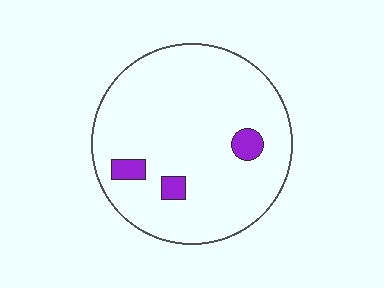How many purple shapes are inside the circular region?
3.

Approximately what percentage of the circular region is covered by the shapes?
Approximately 5%.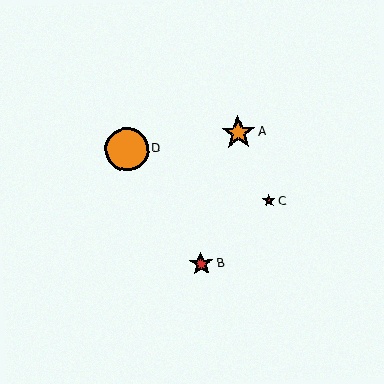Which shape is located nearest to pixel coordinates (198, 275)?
The red star (labeled B) at (201, 264) is nearest to that location.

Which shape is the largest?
The orange circle (labeled D) is the largest.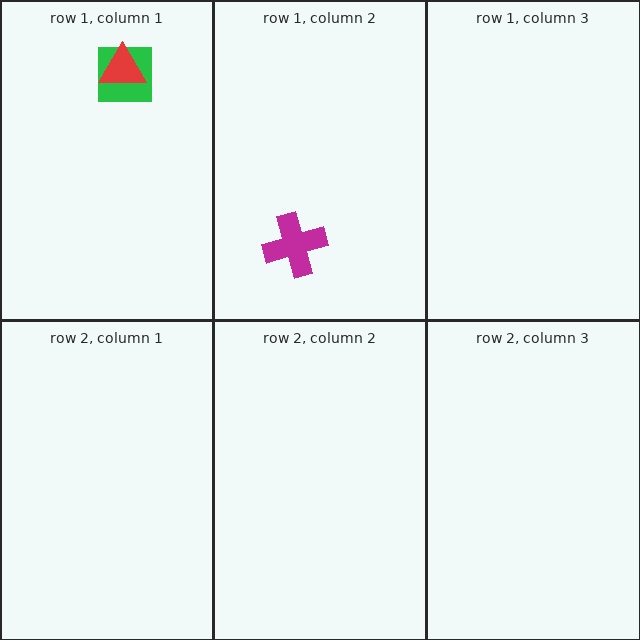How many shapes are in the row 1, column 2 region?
1.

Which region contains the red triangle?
The row 1, column 1 region.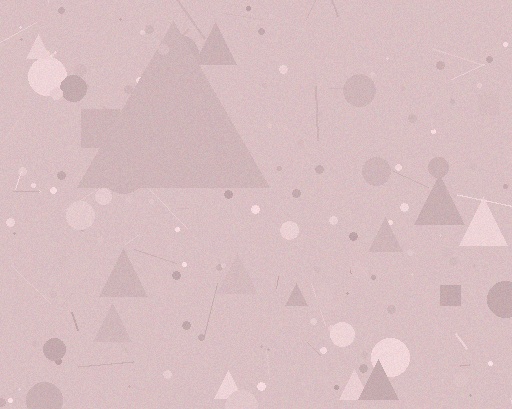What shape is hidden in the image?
A triangle is hidden in the image.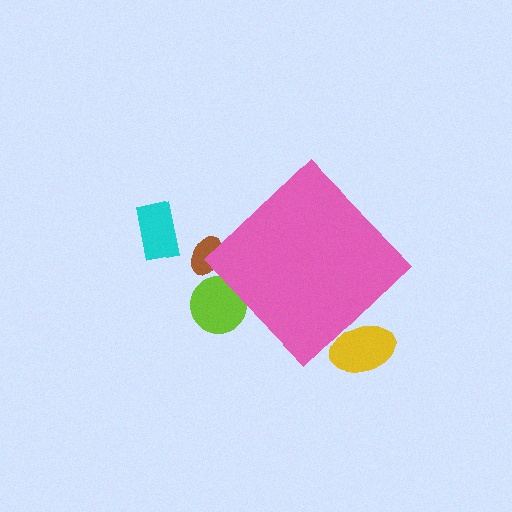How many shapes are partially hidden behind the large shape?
3 shapes are partially hidden.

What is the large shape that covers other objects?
A pink diamond.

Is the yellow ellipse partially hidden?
Yes, the yellow ellipse is partially hidden behind the pink diamond.